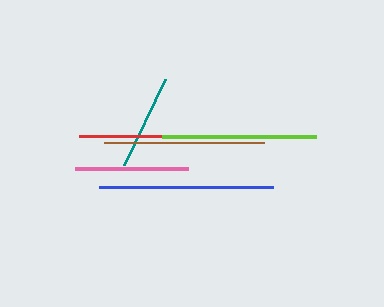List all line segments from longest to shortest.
From longest to shortest: red, blue, brown, lime, pink, teal.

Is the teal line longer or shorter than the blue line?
The blue line is longer than the teal line.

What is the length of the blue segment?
The blue segment is approximately 174 pixels long.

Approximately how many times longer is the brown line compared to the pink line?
The brown line is approximately 1.4 times the length of the pink line.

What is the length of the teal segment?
The teal segment is approximately 95 pixels long.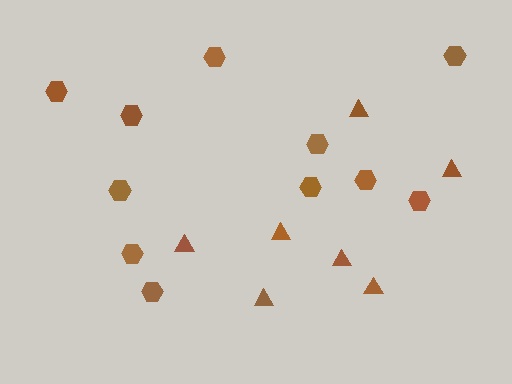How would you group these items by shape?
There are 2 groups: one group of hexagons (11) and one group of triangles (7).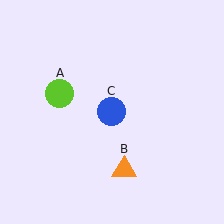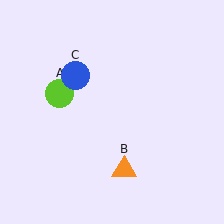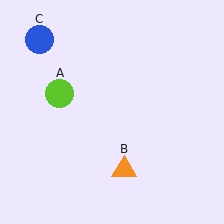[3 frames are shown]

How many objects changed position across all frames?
1 object changed position: blue circle (object C).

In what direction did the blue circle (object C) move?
The blue circle (object C) moved up and to the left.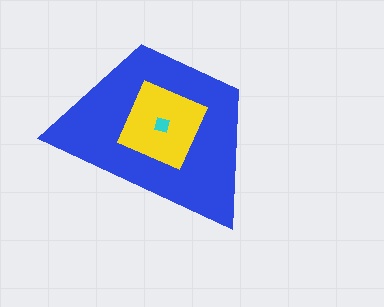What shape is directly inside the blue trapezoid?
The yellow square.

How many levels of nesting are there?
3.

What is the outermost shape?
The blue trapezoid.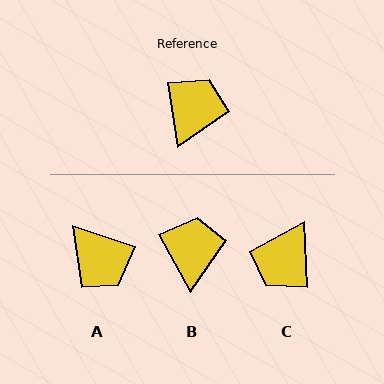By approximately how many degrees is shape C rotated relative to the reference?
Approximately 175 degrees counter-clockwise.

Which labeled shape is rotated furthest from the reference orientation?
C, about 175 degrees away.